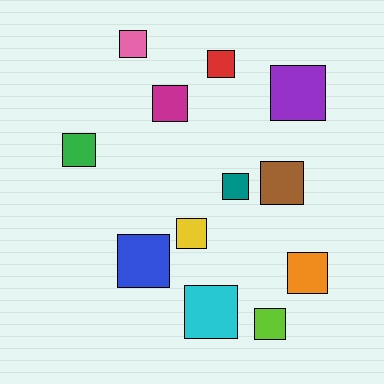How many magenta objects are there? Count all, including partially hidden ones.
There is 1 magenta object.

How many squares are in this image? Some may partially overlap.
There are 12 squares.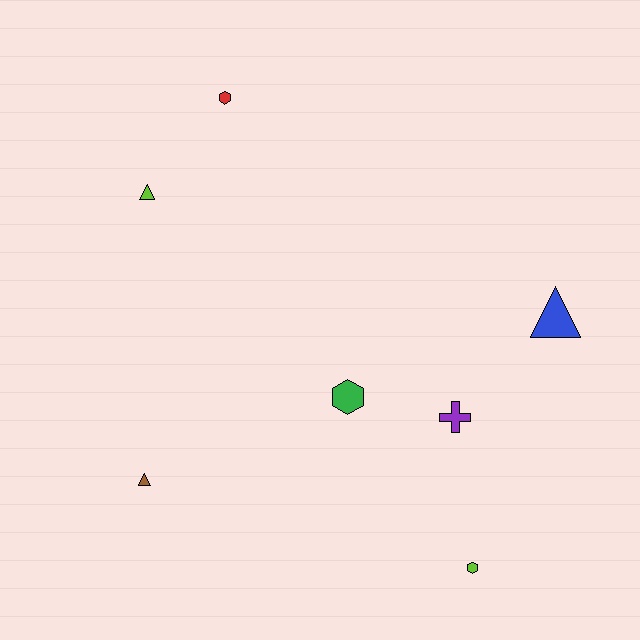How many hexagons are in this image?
There are 3 hexagons.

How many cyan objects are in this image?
There are no cyan objects.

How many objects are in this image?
There are 7 objects.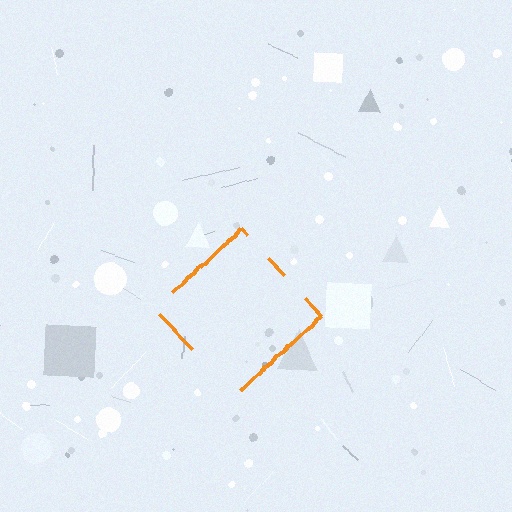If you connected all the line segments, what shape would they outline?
They would outline a diamond.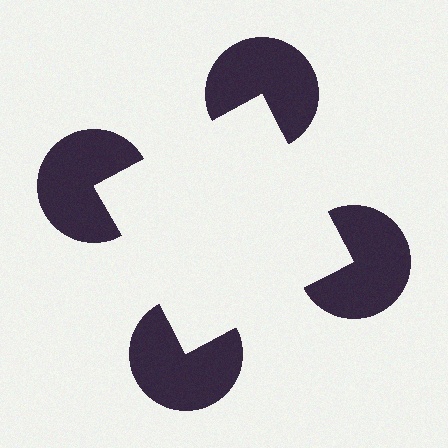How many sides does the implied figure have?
4 sides.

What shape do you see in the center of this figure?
An illusory square — its edges are inferred from the aligned wedge cuts in the pac-man discs, not physically drawn.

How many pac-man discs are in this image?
There are 4 — one at each vertex of the illusory square.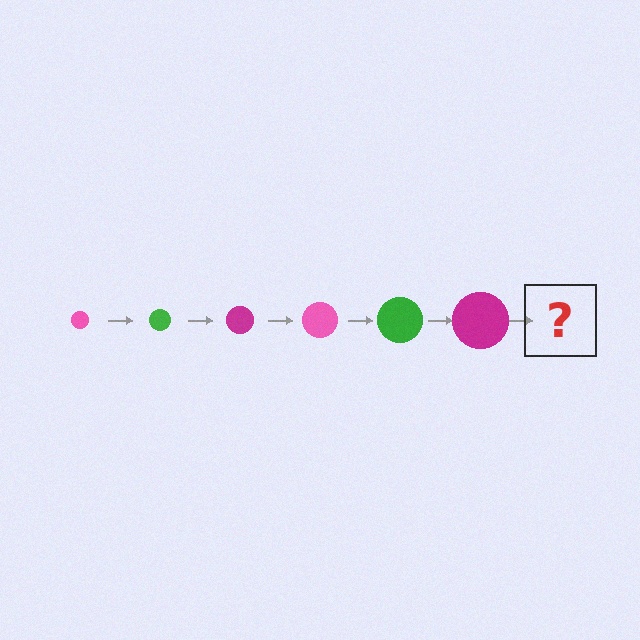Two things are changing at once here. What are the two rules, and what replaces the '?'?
The two rules are that the circle grows larger each step and the color cycles through pink, green, and magenta. The '?' should be a pink circle, larger than the previous one.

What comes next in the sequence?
The next element should be a pink circle, larger than the previous one.